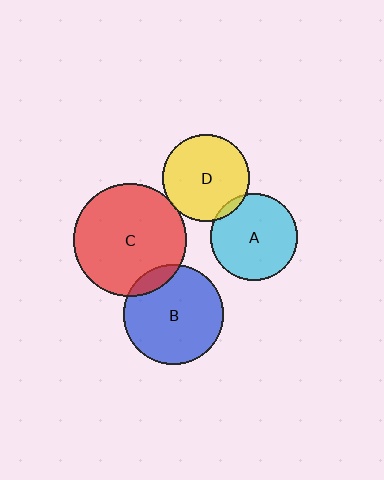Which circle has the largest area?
Circle C (red).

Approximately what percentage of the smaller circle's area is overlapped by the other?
Approximately 10%.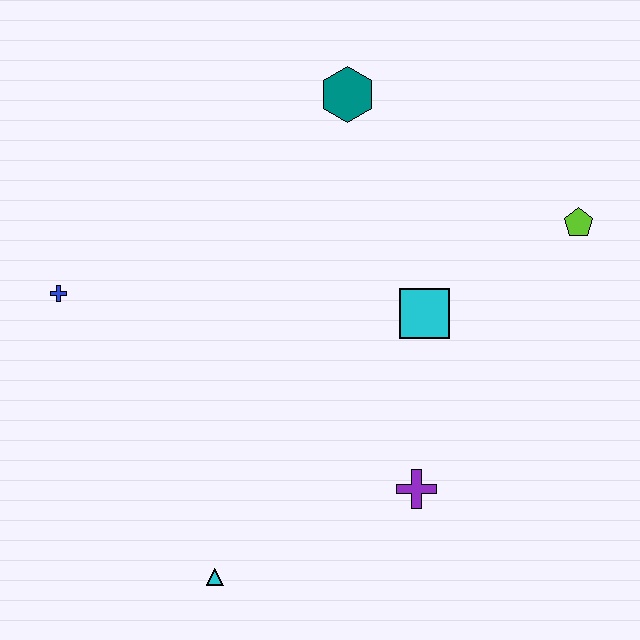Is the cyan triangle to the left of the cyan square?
Yes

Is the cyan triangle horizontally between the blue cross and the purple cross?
Yes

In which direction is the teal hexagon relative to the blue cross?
The teal hexagon is to the right of the blue cross.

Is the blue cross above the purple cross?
Yes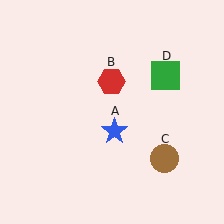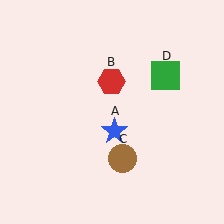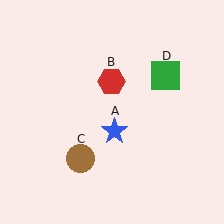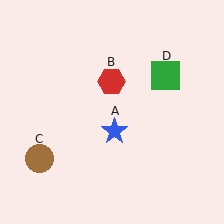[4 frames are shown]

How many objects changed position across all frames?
1 object changed position: brown circle (object C).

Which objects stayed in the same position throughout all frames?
Blue star (object A) and red hexagon (object B) and green square (object D) remained stationary.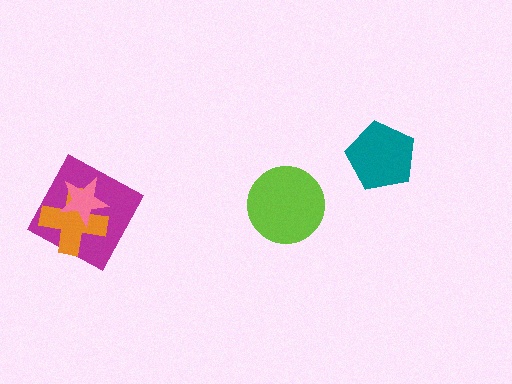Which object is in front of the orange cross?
The pink star is in front of the orange cross.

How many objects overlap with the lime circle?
0 objects overlap with the lime circle.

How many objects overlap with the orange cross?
2 objects overlap with the orange cross.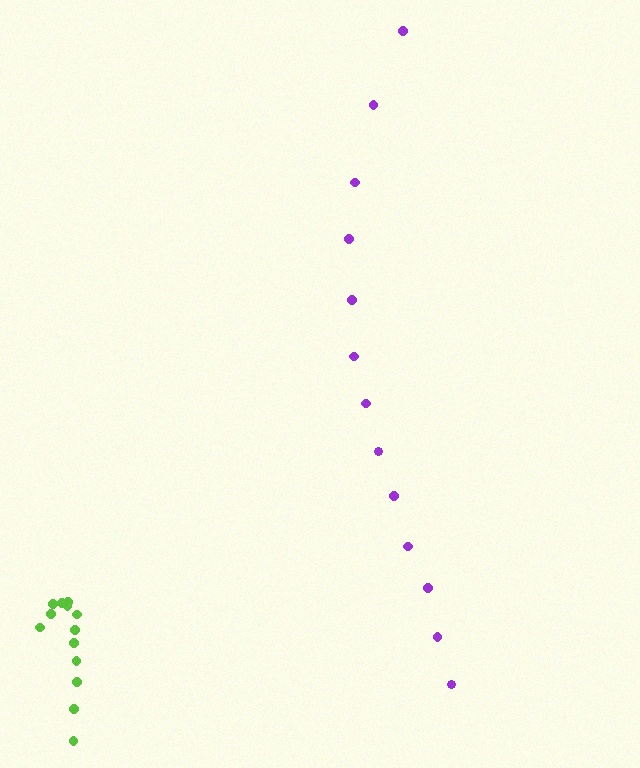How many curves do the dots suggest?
There are 2 distinct paths.